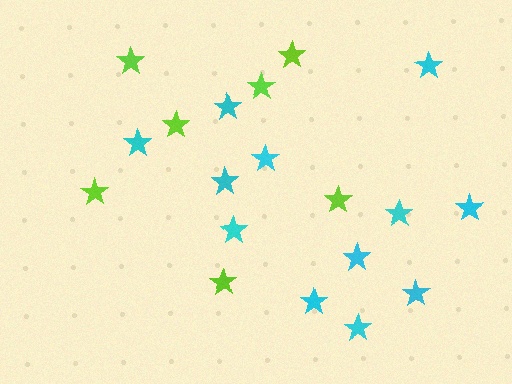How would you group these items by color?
There are 2 groups: one group of cyan stars (12) and one group of lime stars (7).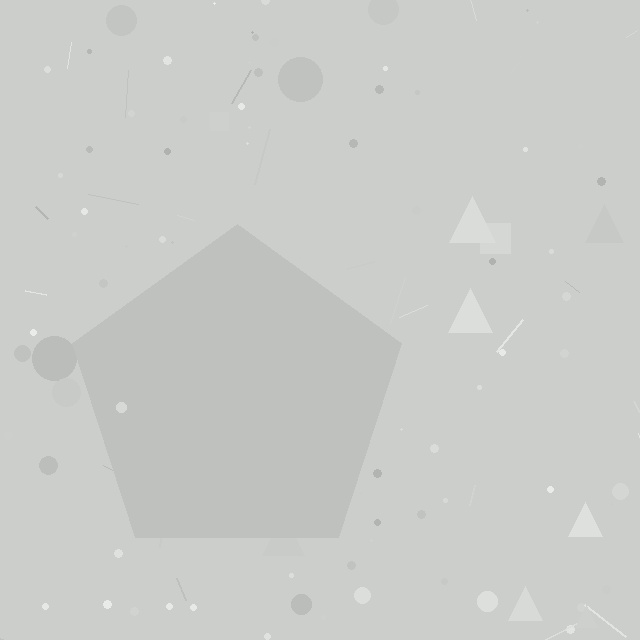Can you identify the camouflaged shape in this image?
The camouflaged shape is a pentagon.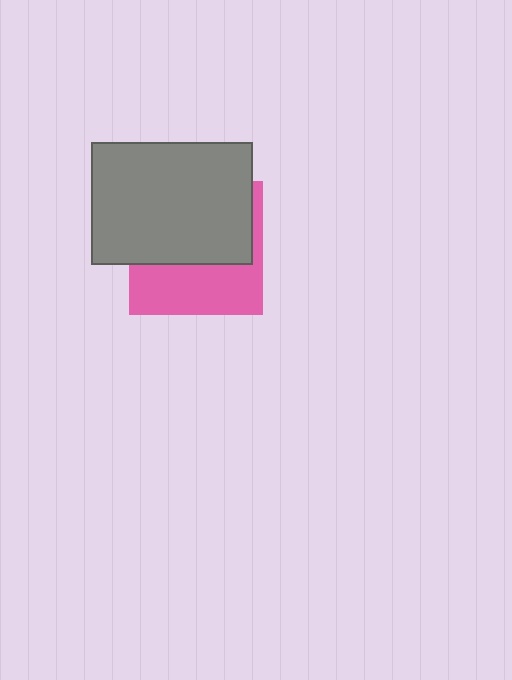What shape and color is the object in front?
The object in front is a gray rectangle.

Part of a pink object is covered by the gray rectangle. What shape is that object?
It is a square.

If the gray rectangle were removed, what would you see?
You would see the complete pink square.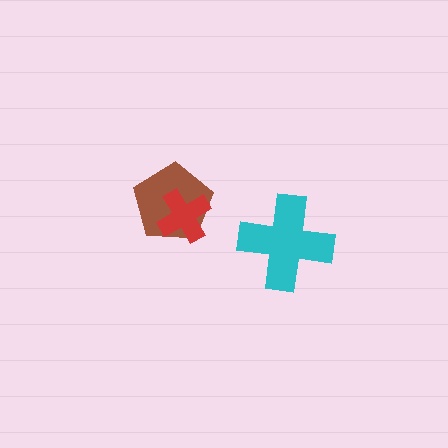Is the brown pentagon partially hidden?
Yes, it is partially covered by another shape.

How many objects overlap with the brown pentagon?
1 object overlaps with the brown pentagon.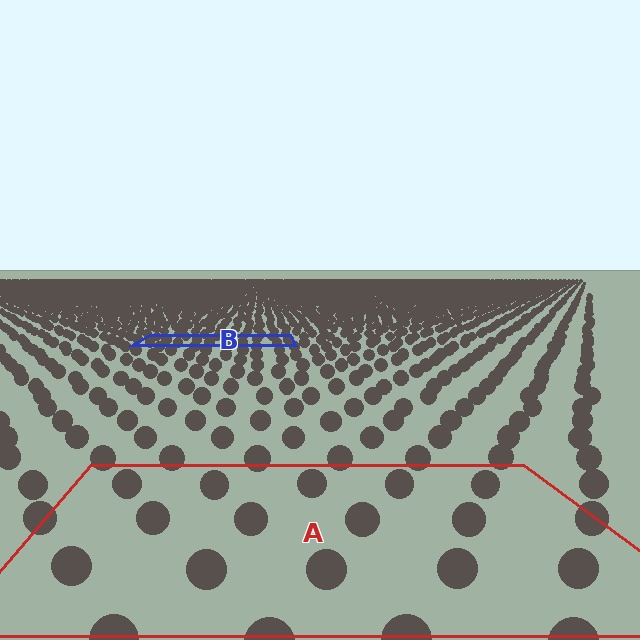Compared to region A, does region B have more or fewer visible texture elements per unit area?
Region B has more texture elements per unit area — they are packed more densely because it is farther away.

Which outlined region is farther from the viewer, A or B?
Region B is farther from the viewer — the texture elements inside it appear smaller and more densely packed.